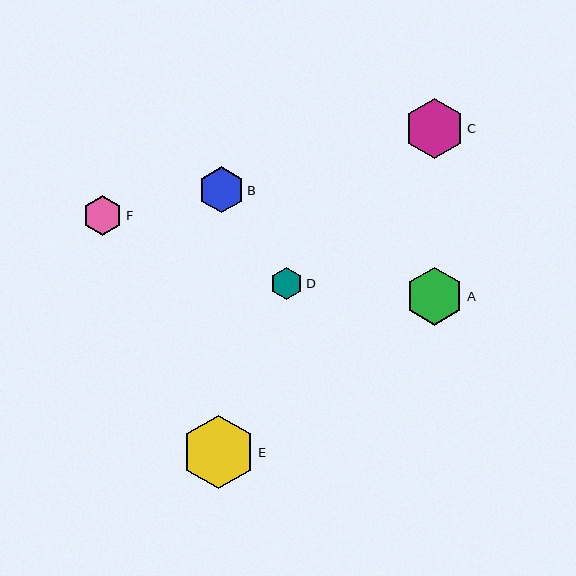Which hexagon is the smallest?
Hexagon D is the smallest with a size of approximately 32 pixels.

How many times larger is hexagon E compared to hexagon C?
Hexagon E is approximately 1.2 times the size of hexagon C.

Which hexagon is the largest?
Hexagon E is the largest with a size of approximately 74 pixels.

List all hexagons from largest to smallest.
From largest to smallest: E, C, A, B, F, D.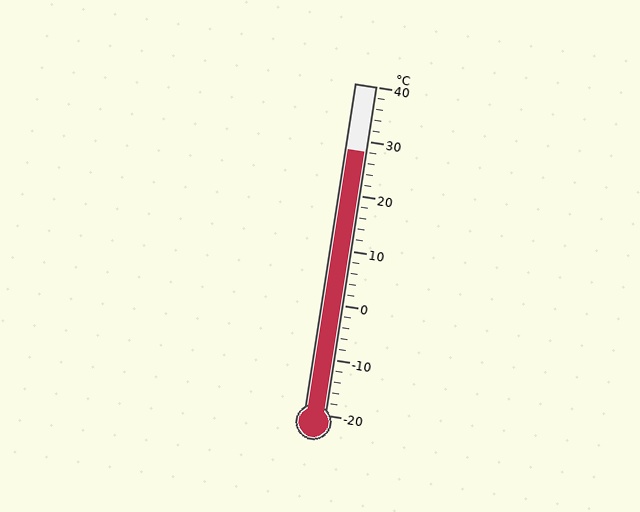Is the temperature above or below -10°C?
The temperature is above -10°C.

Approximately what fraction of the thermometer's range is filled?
The thermometer is filled to approximately 80% of its range.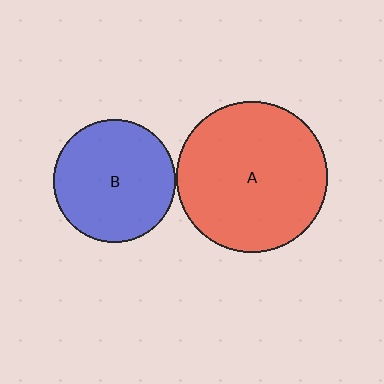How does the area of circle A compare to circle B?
Approximately 1.5 times.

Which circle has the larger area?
Circle A (red).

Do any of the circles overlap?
No, none of the circles overlap.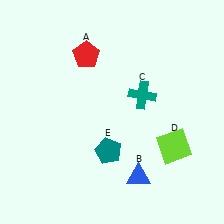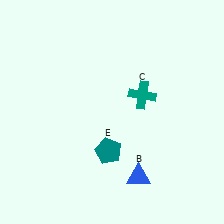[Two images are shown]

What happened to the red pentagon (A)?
The red pentagon (A) was removed in Image 2. It was in the top-left area of Image 1.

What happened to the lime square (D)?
The lime square (D) was removed in Image 2. It was in the bottom-right area of Image 1.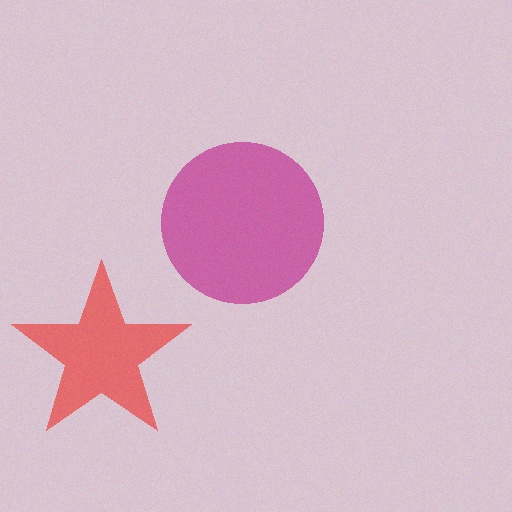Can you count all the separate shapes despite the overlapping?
Yes, there are 2 separate shapes.